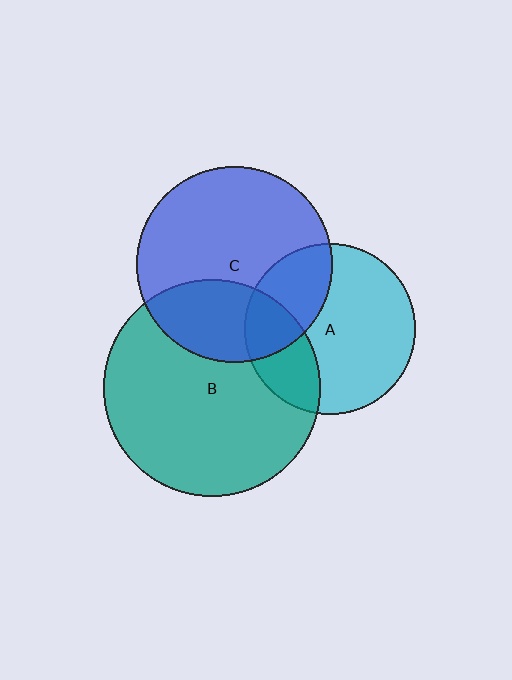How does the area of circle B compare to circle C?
Approximately 1.2 times.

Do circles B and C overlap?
Yes.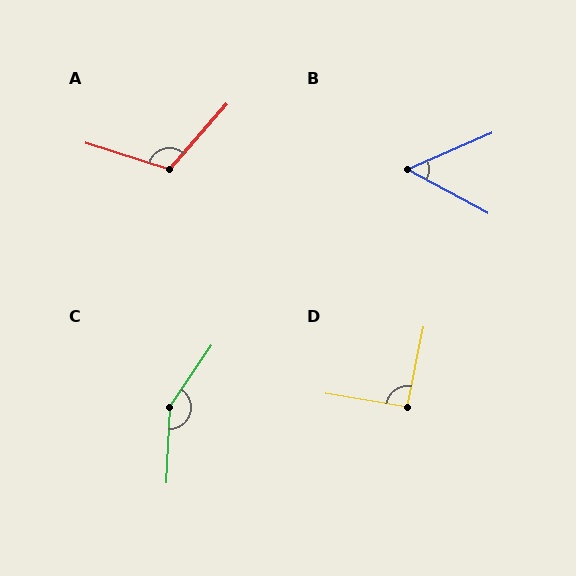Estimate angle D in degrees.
Approximately 92 degrees.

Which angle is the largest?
C, at approximately 149 degrees.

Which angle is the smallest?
B, at approximately 52 degrees.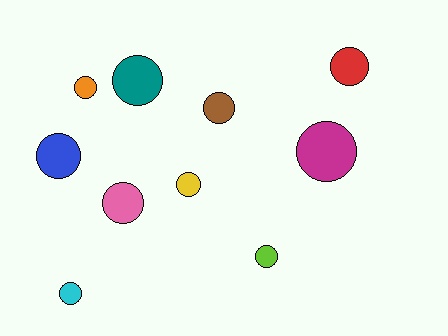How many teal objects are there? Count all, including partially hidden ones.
There is 1 teal object.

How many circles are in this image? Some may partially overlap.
There are 10 circles.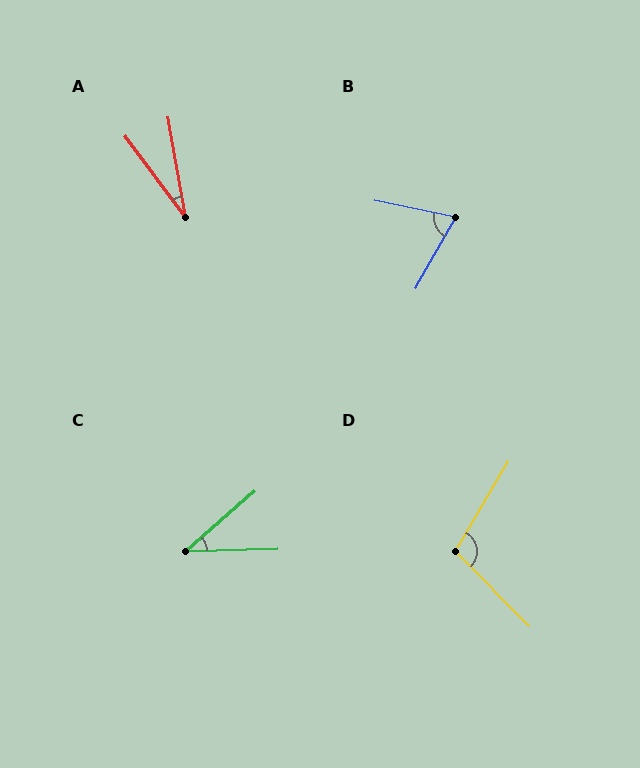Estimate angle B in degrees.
Approximately 72 degrees.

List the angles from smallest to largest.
A (27°), C (40°), B (72°), D (105°).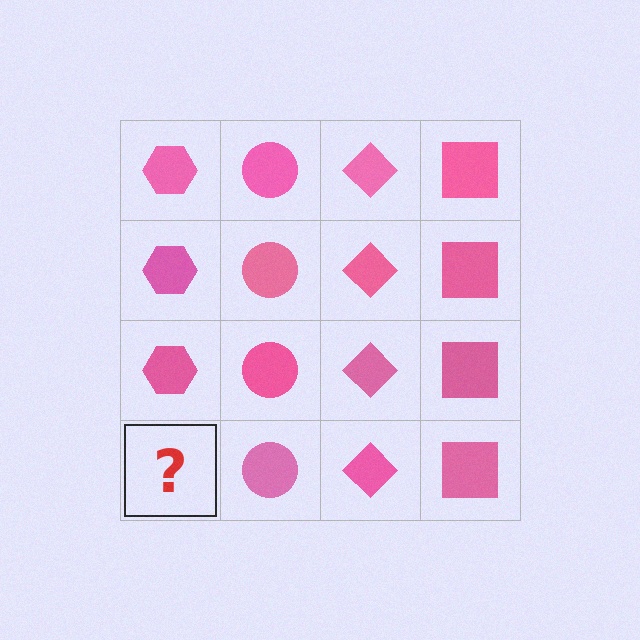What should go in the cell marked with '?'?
The missing cell should contain a pink hexagon.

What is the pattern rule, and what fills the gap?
The rule is that each column has a consistent shape. The gap should be filled with a pink hexagon.